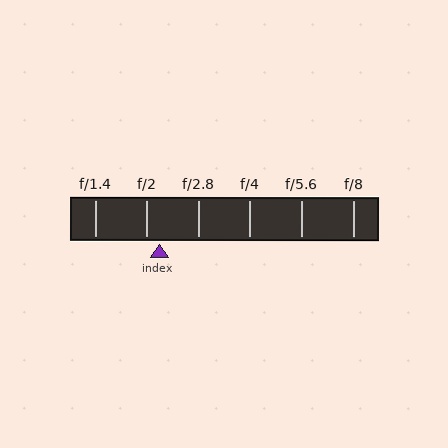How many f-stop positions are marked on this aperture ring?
There are 6 f-stop positions marked.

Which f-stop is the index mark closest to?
The index mark is closest to f/2.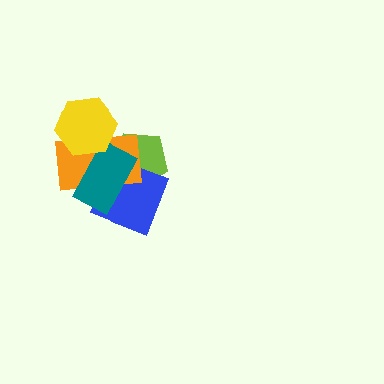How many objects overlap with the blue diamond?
3 objects overlap with the blue diamond.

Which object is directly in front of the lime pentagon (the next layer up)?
The blue diamond is directly in front of the lime pentagon.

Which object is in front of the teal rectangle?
The yellow hexagon is in front of the teal rectangle.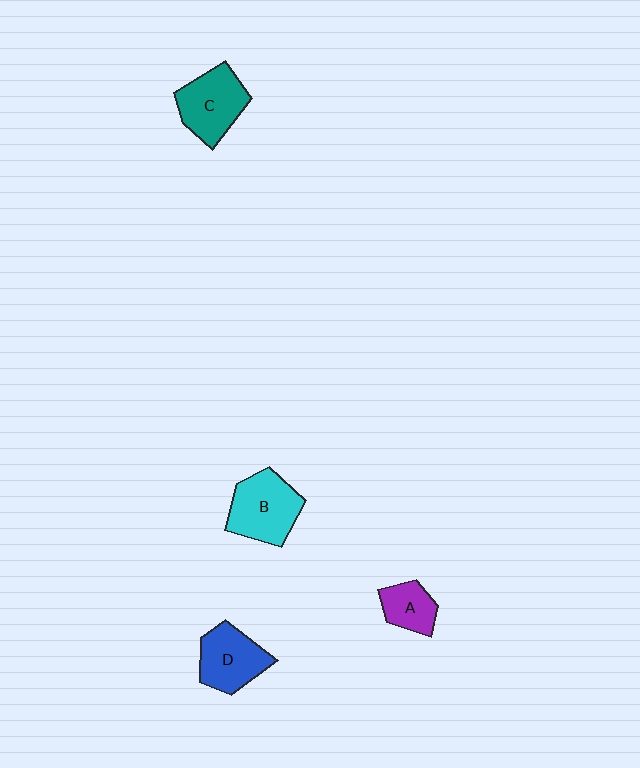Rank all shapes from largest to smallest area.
From largest to smallest: B (cyan), C (teal), D (blue), A (purple).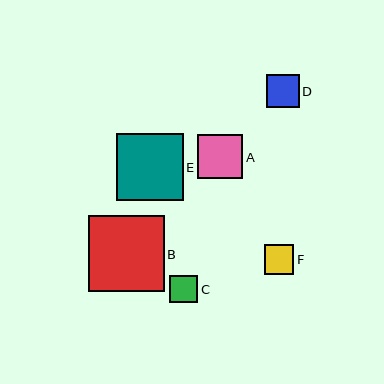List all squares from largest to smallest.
From largest to smallest: B, E, A, D, F, C.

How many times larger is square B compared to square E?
Square B is approximately 1.1 times the size of square E.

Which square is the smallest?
Square C is the smallest with a size of approximately 28 pixels.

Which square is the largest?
Square B is the largest with a size of approximately 75 pixels.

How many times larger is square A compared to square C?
Square A is approximately 1.6 times the size of square C.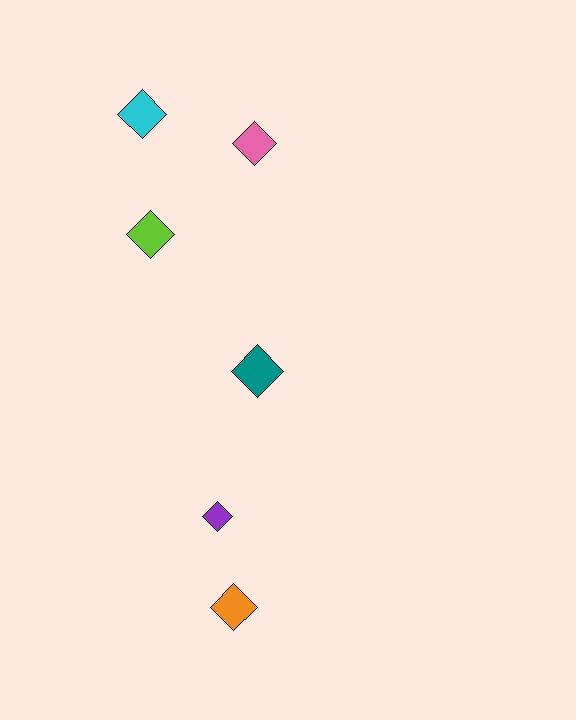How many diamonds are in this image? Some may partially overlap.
There are 6 diamonds.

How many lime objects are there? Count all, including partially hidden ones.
There is 1 lime object.